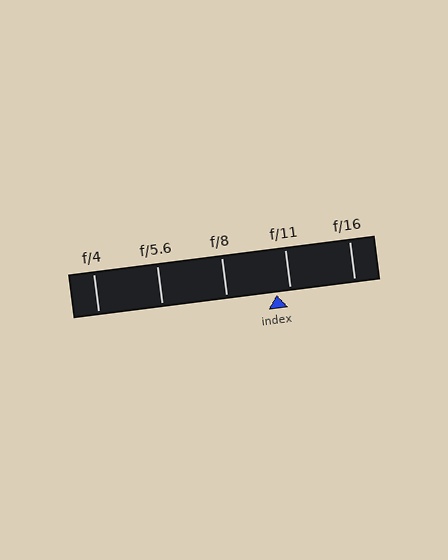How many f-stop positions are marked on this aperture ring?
There are 5 f-stop positions marked.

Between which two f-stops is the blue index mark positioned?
The index mark is between f/8 and f/11.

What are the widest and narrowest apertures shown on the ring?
The widest aperture shown is f/4 and the narrowest is f/16.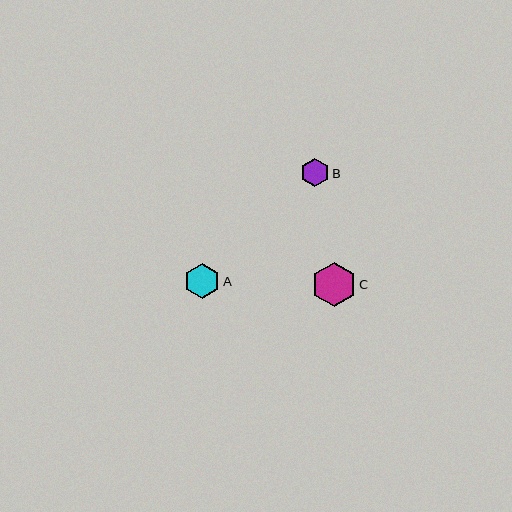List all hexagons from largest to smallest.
From largest to smallest: C, A, B.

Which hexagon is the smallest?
Hexagon B is the smallest with a size of approximately 28 pixels.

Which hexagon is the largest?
Hexagon C is the largest with a size of approximately 44 pixels.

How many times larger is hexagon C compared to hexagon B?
Hexagon C is approximately 1.6 times the size of hexagon B.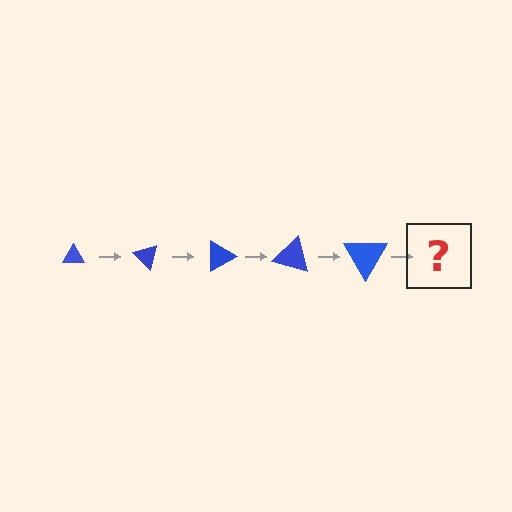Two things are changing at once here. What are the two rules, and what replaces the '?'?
The two rules are that the triangle grows larger each step and it rotates 45 degrees each step. The '?' should be a triangle, larger than the previous one and rotated 225 degrees from the start.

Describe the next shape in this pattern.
It should be a triangle, larger than the previous one and rotated 225 degrees from the start.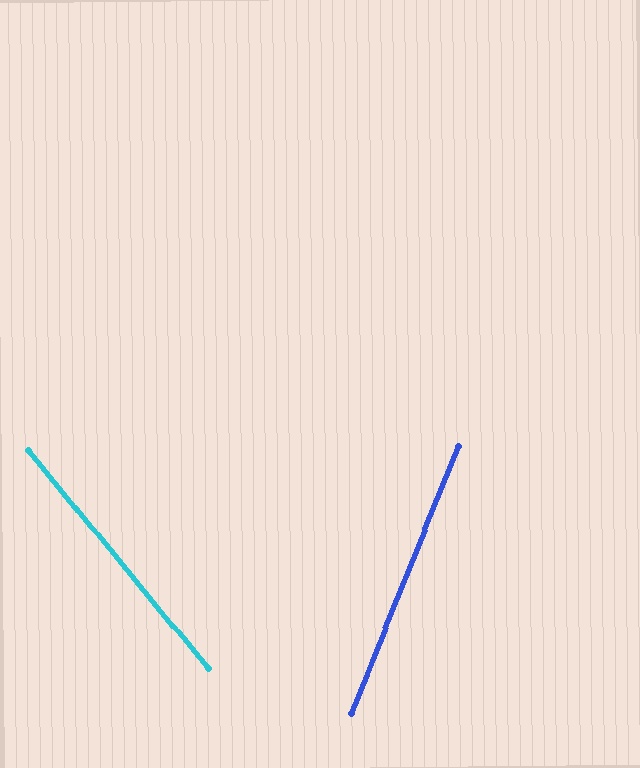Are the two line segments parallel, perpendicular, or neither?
Neither parallel nor perpendicular — they differ by about 61°.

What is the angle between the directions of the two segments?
Approximately 61 degrees.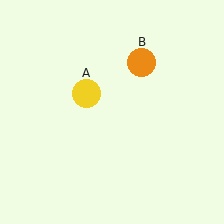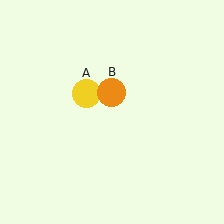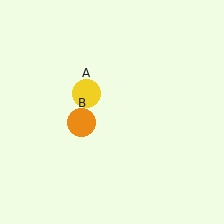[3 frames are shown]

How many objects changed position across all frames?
1 object changed position: orange circle (object B).